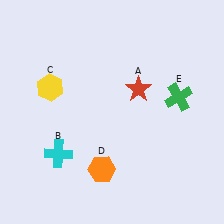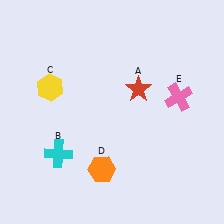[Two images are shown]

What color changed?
The cross (E) changed from green in Image 1 to pink in Image 2.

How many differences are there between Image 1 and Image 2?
There is 1 difference between the two images.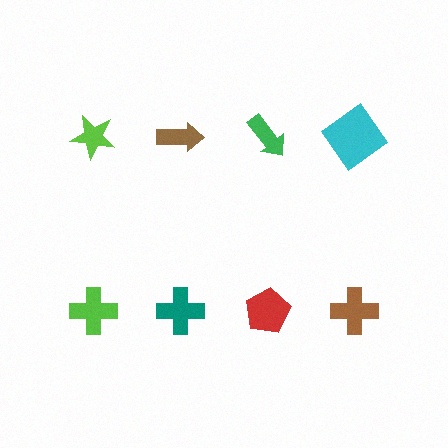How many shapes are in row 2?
4 shapes.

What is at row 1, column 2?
A brown arrow.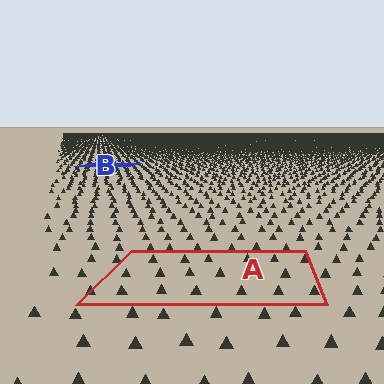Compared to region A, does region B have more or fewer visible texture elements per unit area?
Region B has more texture elements per unit area — they are packed more densely because it is farther away.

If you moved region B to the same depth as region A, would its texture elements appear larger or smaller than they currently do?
They would appear larger. At a closer depth, the same texture elements are projected at a bigger on-screen size.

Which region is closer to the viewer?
Region A is closer. The texture elements there are larger and more spread out.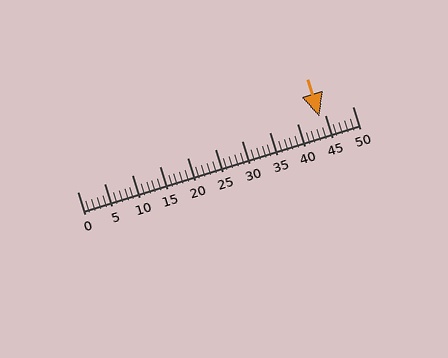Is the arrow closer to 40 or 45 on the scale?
The arrow is closer to 45.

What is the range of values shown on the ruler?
The ruler shows values from 0 to 50.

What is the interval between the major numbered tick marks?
The major tick marks are spaced 5 units apart.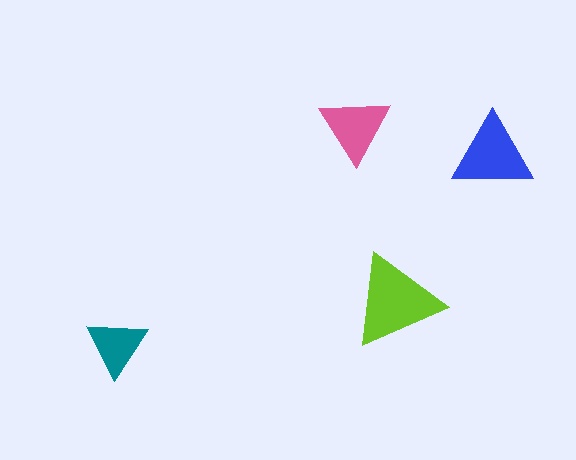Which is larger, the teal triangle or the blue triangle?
The blue one.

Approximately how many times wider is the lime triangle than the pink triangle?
About 1.5 times wider.